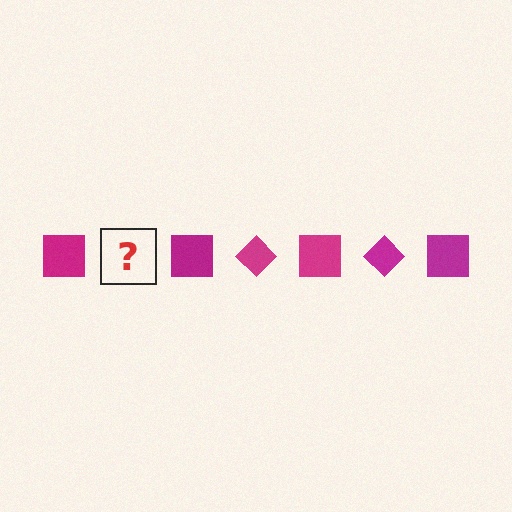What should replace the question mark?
The question mark should be replaced with a magenta diamond.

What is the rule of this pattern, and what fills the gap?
The rule is that the pattern cycles through square, diamond shapes in magenta. The gap should be filled with a magenta diamond.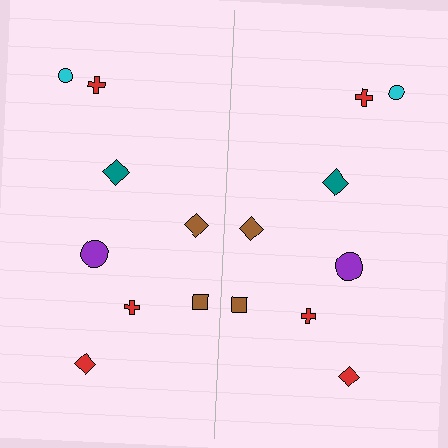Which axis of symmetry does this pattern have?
The pattern has a vertical axis of symmetry running through the center of the image.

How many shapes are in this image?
There are 16 shapes in this image.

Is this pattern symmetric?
Yes, this pattern has bilateral (reflection) symmetry.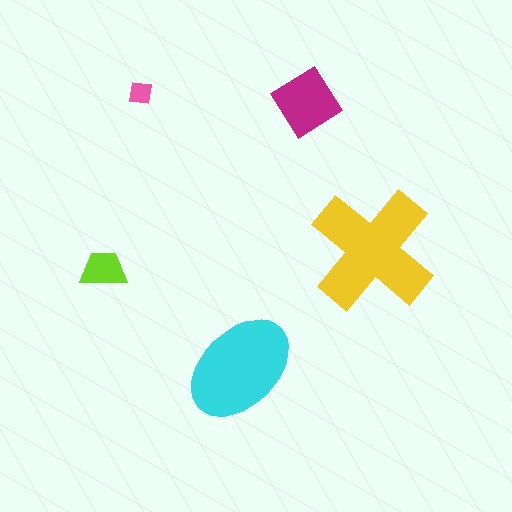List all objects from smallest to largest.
The pink square, the lime trapezoid, the magenta diamond, the cyan ellipse, the yellow cross.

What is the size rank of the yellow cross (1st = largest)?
1st.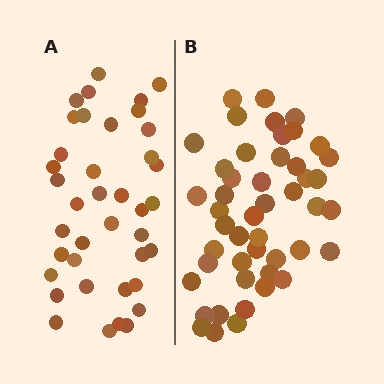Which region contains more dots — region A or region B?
Region B (the right region) has more dots.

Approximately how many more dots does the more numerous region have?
Region B has roughly 8 or so more dots than region A.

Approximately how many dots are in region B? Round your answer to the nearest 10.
About 50 dots. (The exact count is 47, which rounds to 50.)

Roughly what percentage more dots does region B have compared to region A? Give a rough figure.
About 20% more.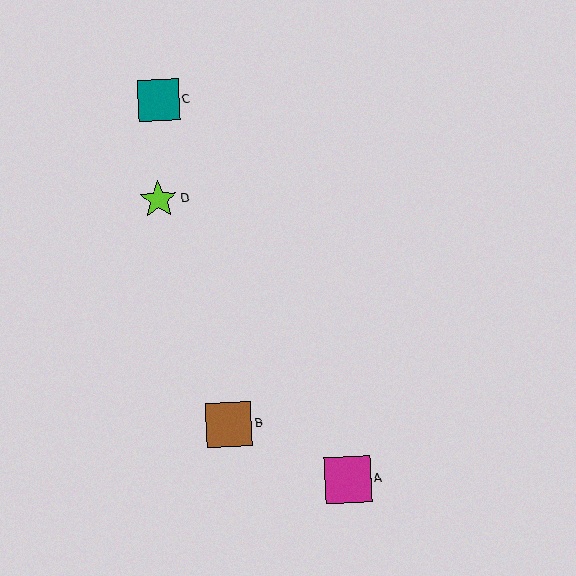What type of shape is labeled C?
Shape C is a teal square.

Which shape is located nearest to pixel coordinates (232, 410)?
The brown square (labeled B) at (229, 425) is nearest to that location.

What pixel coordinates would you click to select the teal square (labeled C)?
Click at (159, 100) to select the teal square C.